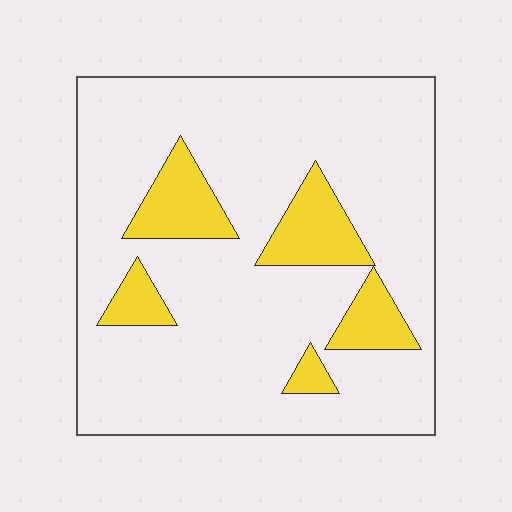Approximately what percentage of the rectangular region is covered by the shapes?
Approximately 15%.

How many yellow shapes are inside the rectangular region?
5.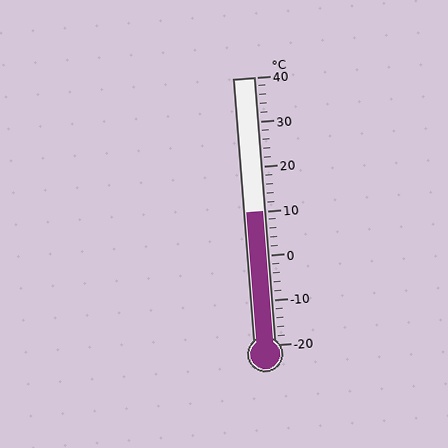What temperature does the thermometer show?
The thermometer shows approximately 10°C.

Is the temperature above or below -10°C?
The temperature is above -10°C.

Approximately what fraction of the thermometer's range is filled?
The thermometer is filled to approximately 50% of its range.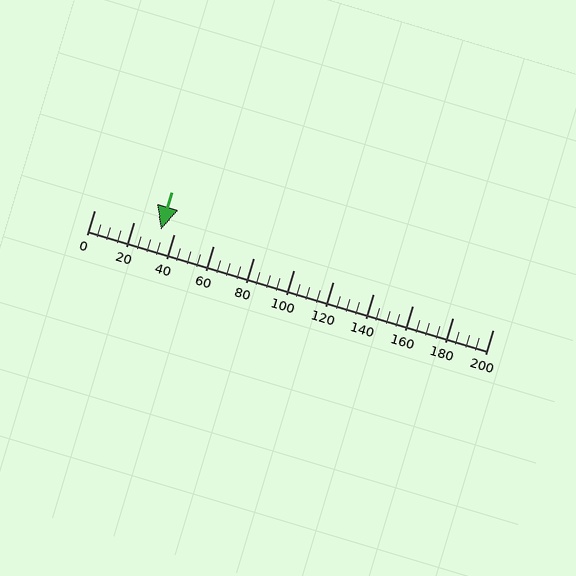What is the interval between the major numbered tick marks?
The major tick marks are spaced 20 units apart.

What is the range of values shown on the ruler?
The ruler shows values from 0 to 200.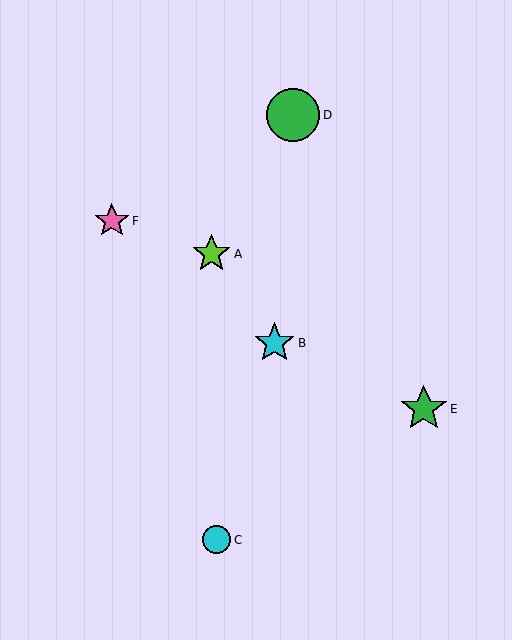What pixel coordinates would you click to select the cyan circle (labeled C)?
Click at (217, 540) to select the cyan circle C.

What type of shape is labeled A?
Shape A is a lime star.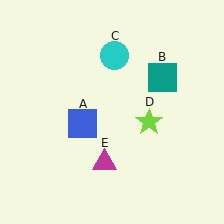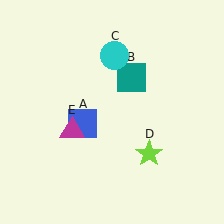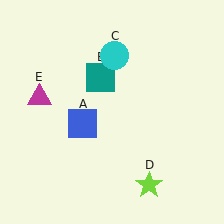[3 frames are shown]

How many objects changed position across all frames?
3 objects changed position: teal square (object B), lime star (object D), magenta triangle (object E).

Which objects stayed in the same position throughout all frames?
Blue square (object A) and cyan circle (object C) remained stationary.